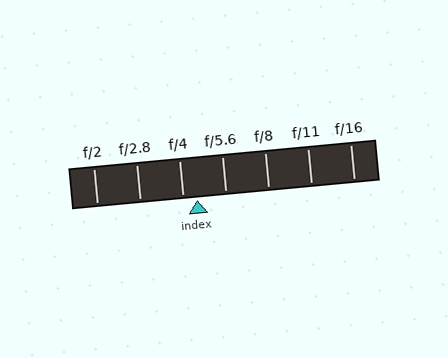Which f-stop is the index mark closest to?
The index mark is closest to f/4.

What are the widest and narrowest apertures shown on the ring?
The widest aperture shown is f/2 and the narrowest is f/16.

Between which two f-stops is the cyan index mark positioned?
The index mark is between f/4 and f/5.6.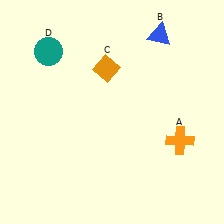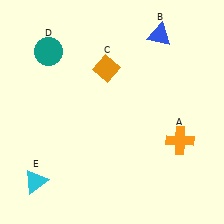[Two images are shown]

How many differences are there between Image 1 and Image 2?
There is 1 difference between the two images.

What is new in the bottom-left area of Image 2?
A cyan triangle (E) was added in the bottom-left area of Image 2.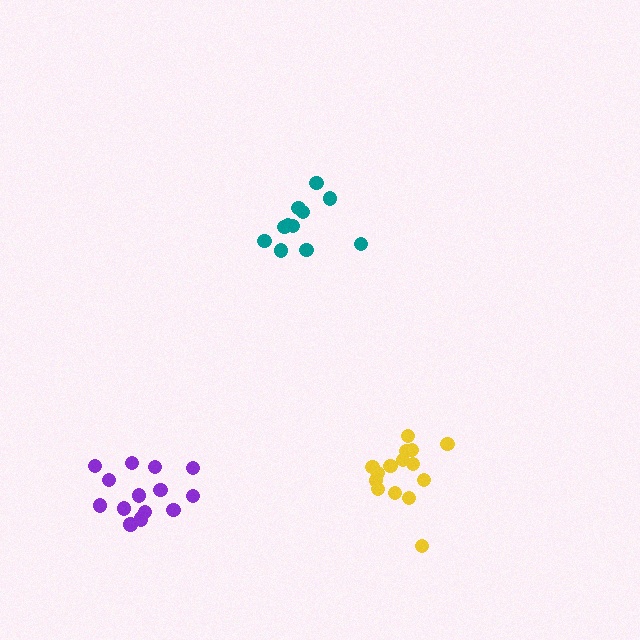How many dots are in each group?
Group 1: 11 dots, Group 2: 15 dots, Group 3: 15 dots (41 total).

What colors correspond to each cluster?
The clusters are colored: teal, purple, yellow.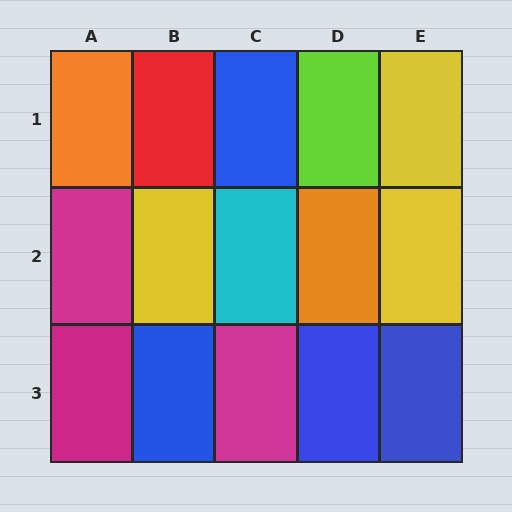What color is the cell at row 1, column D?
Lime.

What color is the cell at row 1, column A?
Orange.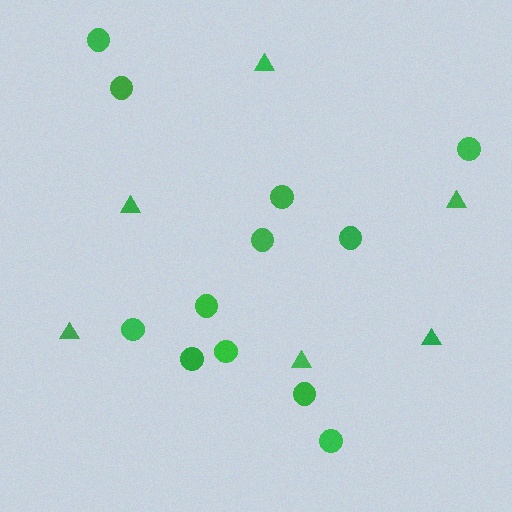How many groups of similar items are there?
There are 2 groups: one group of circles (12) and one group of triangles (6).